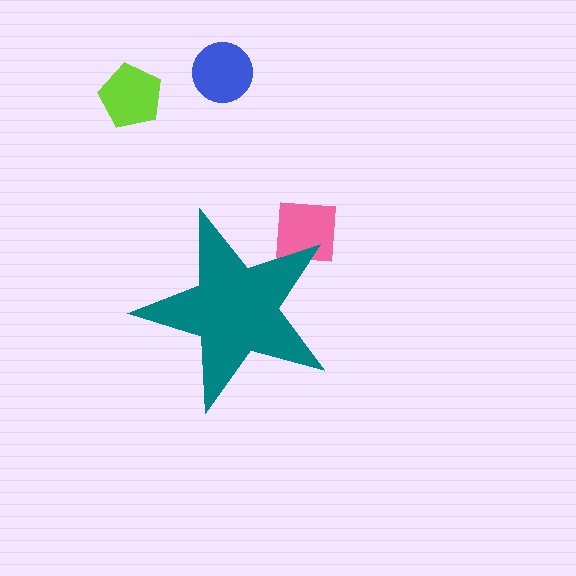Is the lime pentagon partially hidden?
No, the lime pentagon is fully visible.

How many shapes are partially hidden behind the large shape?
1 shape is partially hidden.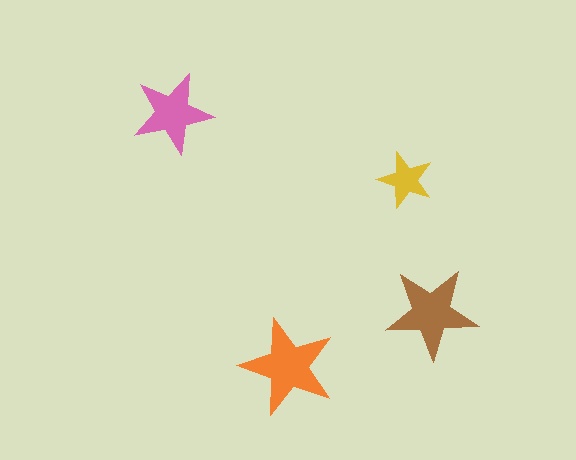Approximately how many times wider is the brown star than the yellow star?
About 1.5 times wider.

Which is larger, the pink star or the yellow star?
The pink one.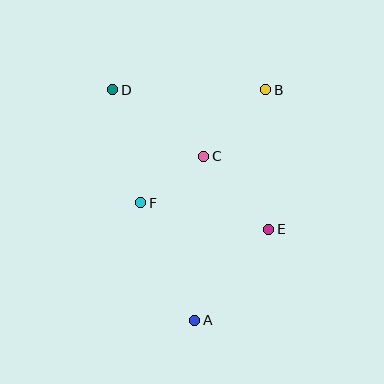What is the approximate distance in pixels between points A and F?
The distance between A and F is approximately 129 pixels.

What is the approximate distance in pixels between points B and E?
The distance between B and E is approximately 140 pixels.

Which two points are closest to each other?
Points C and F are closest to each other.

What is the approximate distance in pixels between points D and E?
The distance between D and E is approximately 209 pixels.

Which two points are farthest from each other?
Points A and D are farthest from each other.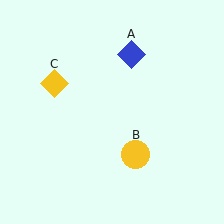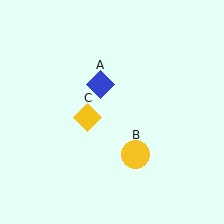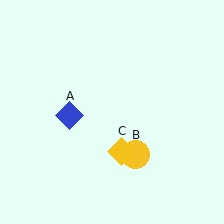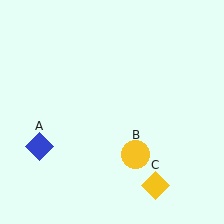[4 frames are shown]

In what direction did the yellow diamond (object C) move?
The yellow diamond (object C) moved down and to the right.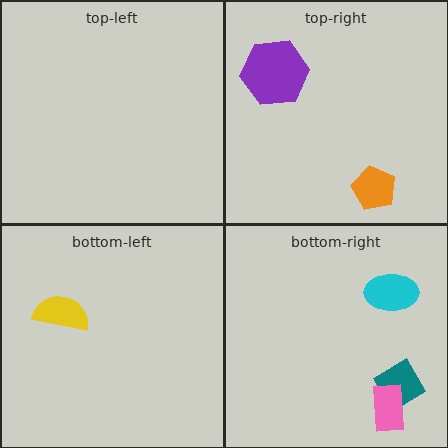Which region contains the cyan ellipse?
The bottom-right region.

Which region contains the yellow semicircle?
The bottom-left region.